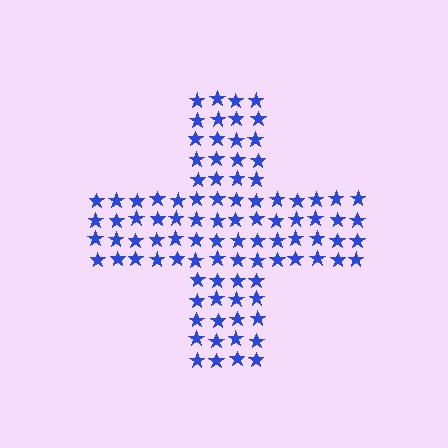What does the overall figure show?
The overall figure shows a cross.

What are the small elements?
The small elements are stars.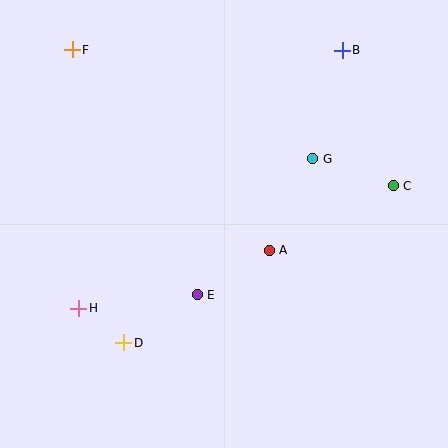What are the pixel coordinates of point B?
Point B is at (342, 50).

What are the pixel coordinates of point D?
Point D is at (124, 343).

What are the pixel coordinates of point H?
Point H is at (79, 308).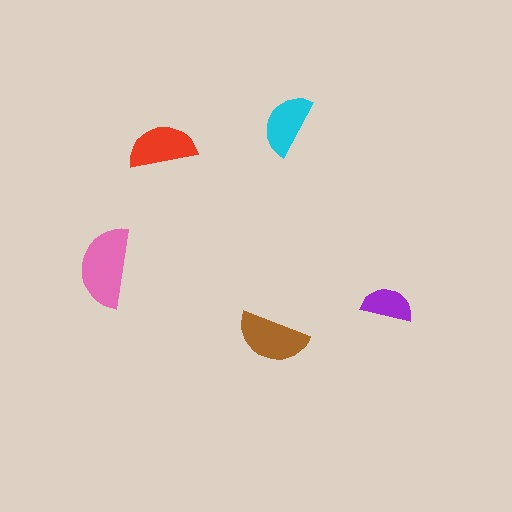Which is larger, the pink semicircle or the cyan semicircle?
The pink one.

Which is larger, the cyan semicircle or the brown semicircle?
The brown one.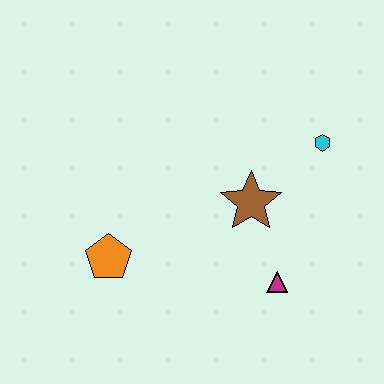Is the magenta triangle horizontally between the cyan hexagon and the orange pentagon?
Yes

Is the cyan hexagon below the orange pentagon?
No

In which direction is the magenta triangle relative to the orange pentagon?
The magenta triangle is to the right of the orange pentagon.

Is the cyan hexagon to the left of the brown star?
No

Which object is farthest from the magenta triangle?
The orange pentagon is farthest from the magenta triangle.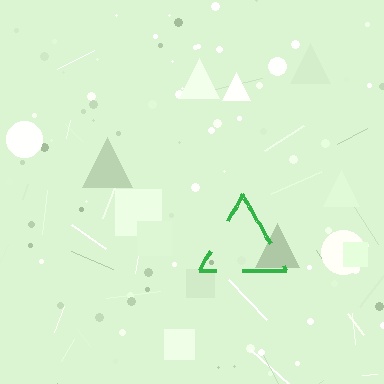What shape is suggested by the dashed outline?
The dashed outline suggests a triangle.